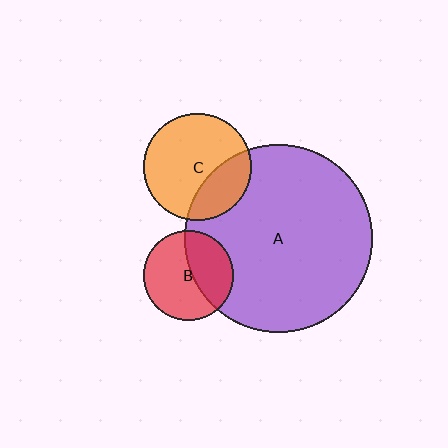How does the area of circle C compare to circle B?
Approximately 1.4 times.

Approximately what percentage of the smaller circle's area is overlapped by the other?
Approximately 30%.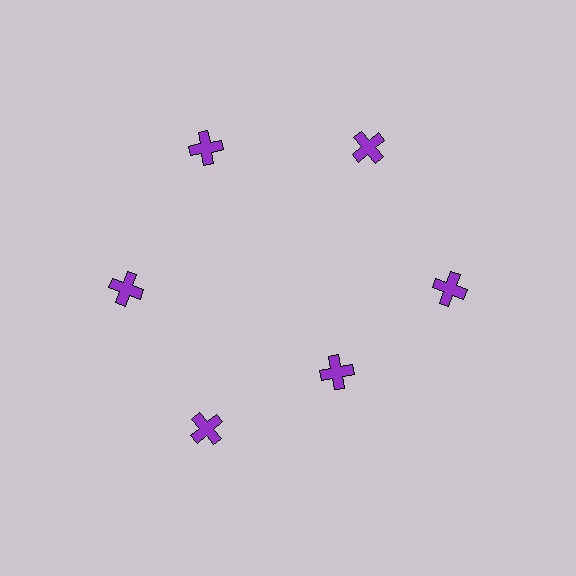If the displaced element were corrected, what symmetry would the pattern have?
It would have 6-fold rotational symmetry — the pattern would map onto itself every 60 degrees.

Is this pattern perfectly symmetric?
No. The 6 purple crosses are arranged in a ring, but one element near the 5 o'clock position is pulled inward toward the center, breaking the 6-fold rotational symmetry.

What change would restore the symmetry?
The symmetry would be restored by moving it outward, back onto the ring so that all 6 crosses sit at equal angles and equal distance from the center.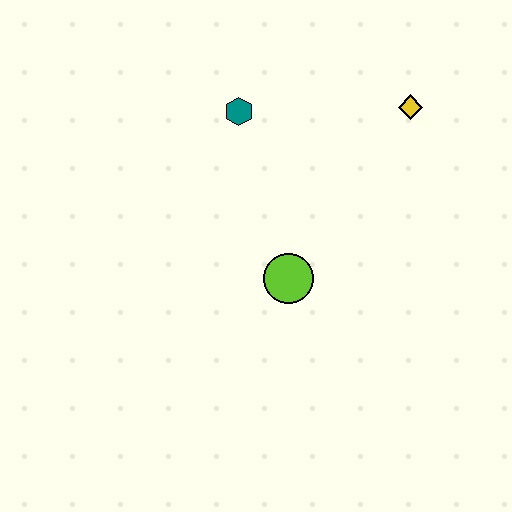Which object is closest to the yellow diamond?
The teal hexagon is closest to the yellow diamond.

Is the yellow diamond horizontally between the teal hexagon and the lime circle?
No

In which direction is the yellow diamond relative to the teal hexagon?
The yellow diamond is to the right of the teal hexagon.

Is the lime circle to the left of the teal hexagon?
No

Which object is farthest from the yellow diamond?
The lime circle is farthest from the yellow diamond.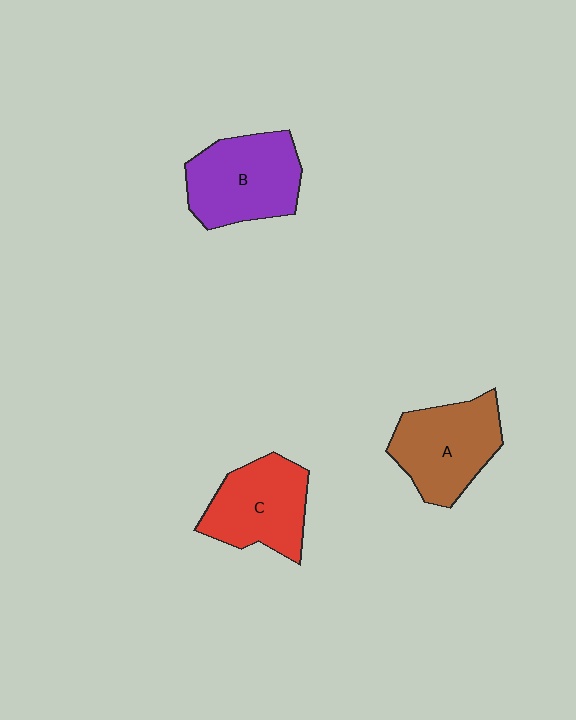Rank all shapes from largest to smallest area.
From largest to smallest: B (purple), A (brown), C (red).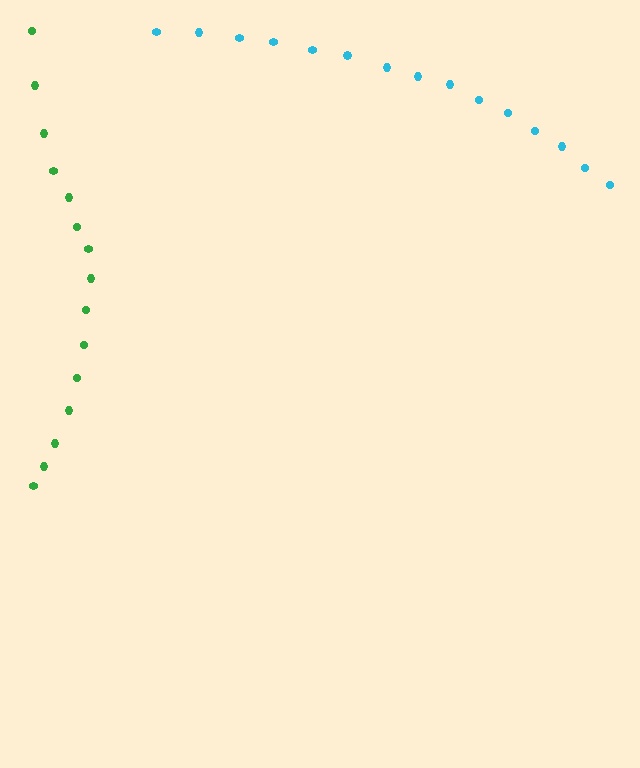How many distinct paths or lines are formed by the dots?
There are 2 distinct paths.